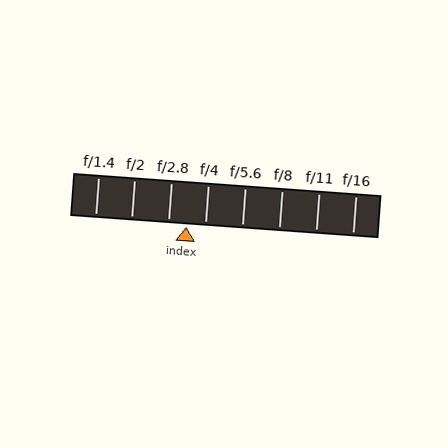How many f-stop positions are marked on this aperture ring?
There are 8 f-stop positions marked.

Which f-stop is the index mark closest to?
The index mark is closest to f/2.8.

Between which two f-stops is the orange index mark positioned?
The index mark is between f/2.8 and f/4.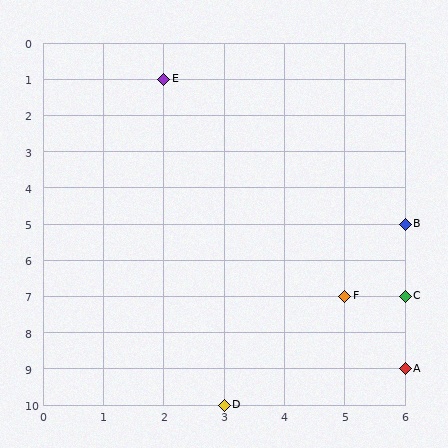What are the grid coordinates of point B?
Point B is at grid coordinates (6, 5).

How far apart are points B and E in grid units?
Points B and E are 4 columns and 4 rows apart (about 5.7 grid units diagonally).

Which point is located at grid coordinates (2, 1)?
Point E is at (2, 1).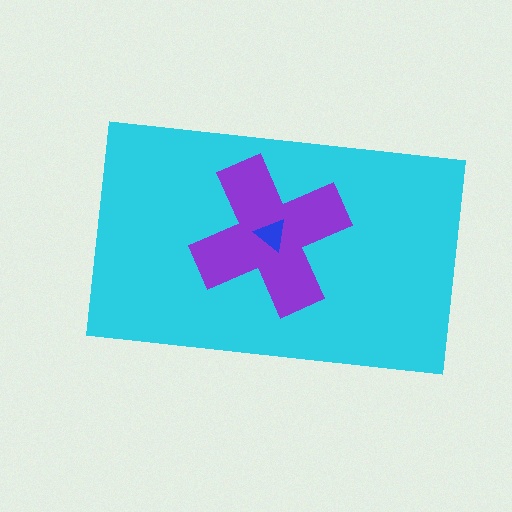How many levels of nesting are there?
3.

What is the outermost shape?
The cyan rectangle.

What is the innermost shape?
The blue triangle.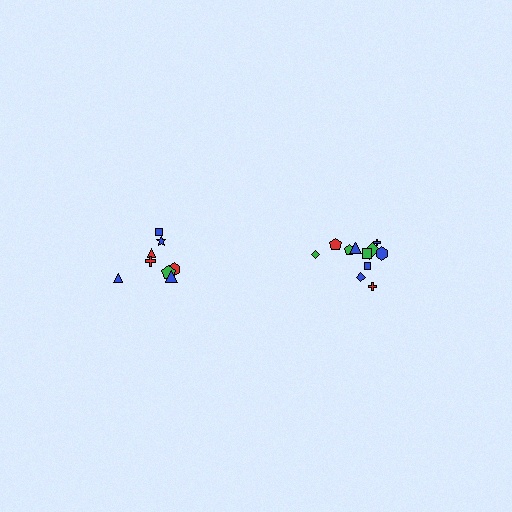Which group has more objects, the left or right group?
The right group.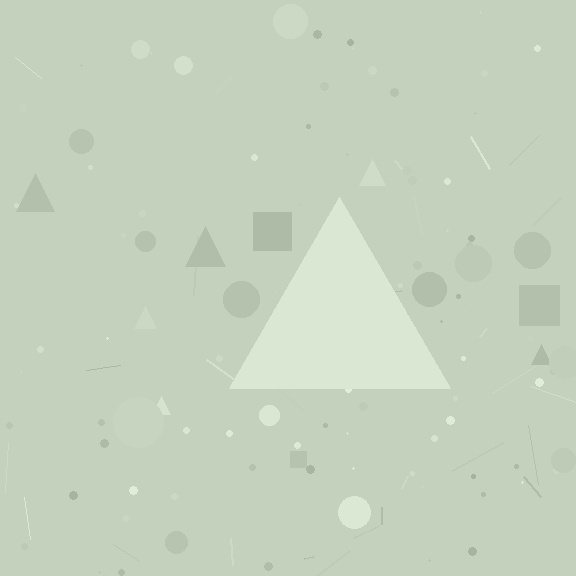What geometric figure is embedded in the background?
A triangle is embedded in the background.